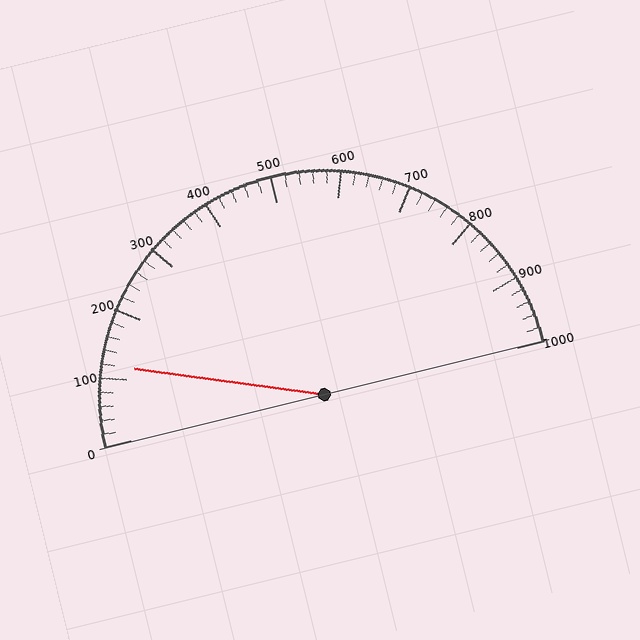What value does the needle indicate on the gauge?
The needle indicates approximately 120.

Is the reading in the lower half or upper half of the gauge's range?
The reading is in the lower half of the range (0 to 1000).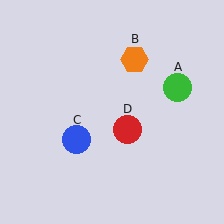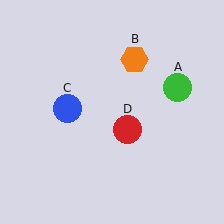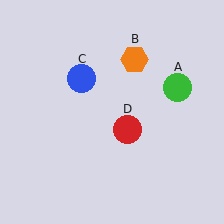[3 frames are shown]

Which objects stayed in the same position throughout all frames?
Green circle (object A) and orange hexagon (object B) and red circle (object D) remained stationary.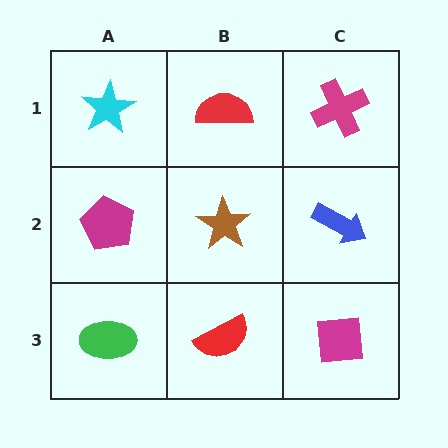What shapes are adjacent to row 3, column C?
A blue arrow (row 2, column C), a red semicircle (row 3, column B).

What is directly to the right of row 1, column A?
A red semicircle.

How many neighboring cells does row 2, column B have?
4.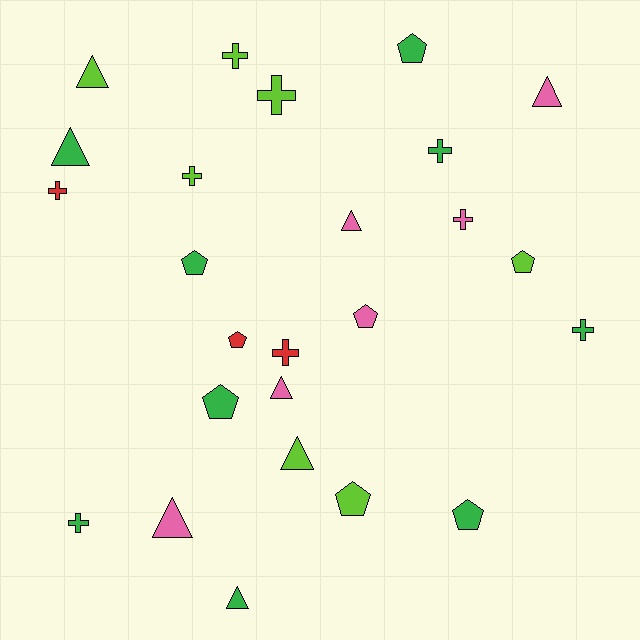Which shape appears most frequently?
Cross, with 9 objects.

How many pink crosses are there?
There is 1 pink cross.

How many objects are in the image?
There are 25 objects.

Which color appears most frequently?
Green, with 9 objects.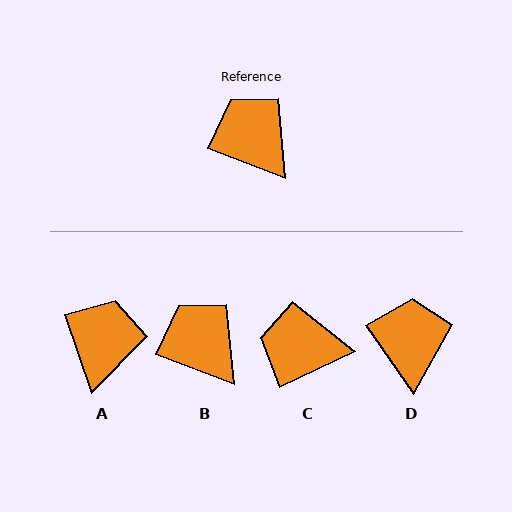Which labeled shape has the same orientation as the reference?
B.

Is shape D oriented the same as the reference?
No, it is off by about 34 degrees.